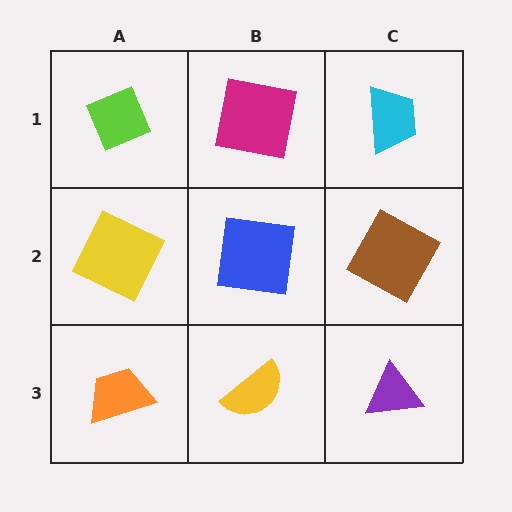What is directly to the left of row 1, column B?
A lime diamond.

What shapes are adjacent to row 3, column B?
A blue square (row 2, column B), an orange trapezoid (row 3, column A), a purple triangle (row 3, column C).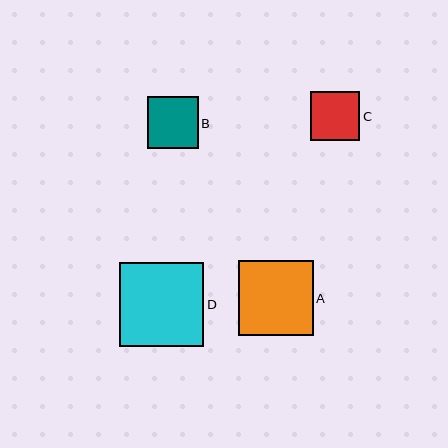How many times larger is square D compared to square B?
Square D is approximately 1.6 times the size of square B.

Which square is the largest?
Square D is the largest with a size of approximately 84 pixels.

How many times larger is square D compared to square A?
Square D is approximately 1.1 times the size of square A.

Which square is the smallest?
Square C is the smallest with a size of approximately 49 pixels.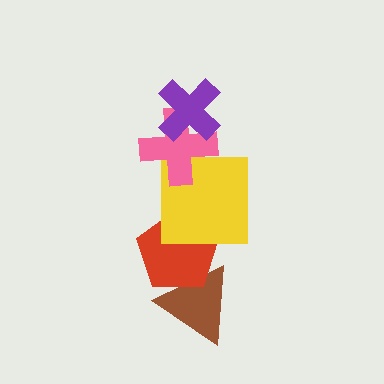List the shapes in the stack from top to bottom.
From top to bottom: the purple cross, the pink cross, the yellow square, the red pentagon, the brown triangle.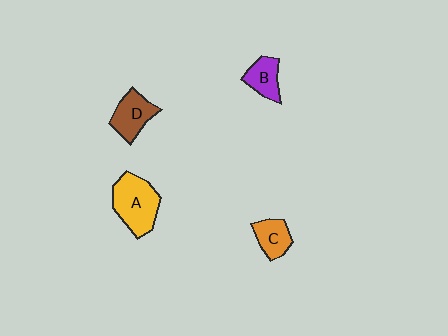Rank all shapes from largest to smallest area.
From largest to smallest: A (yellow), D (brown), C (orange), B (purple).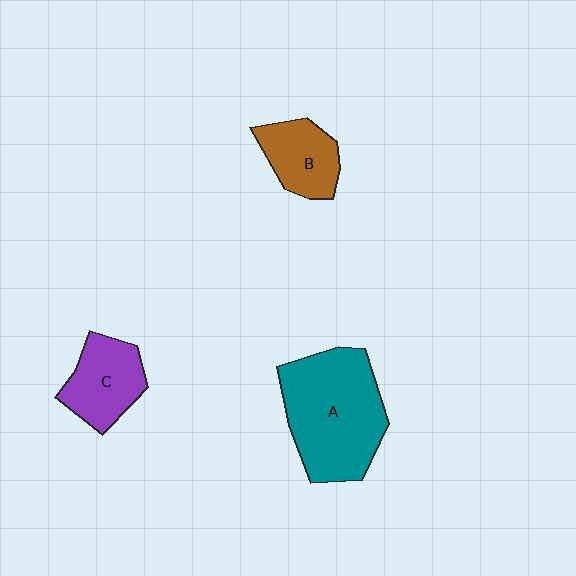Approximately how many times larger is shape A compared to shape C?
Approximately 2.0 times.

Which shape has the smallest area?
Shape B (brown).